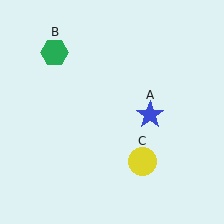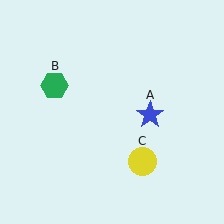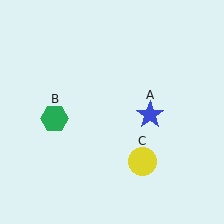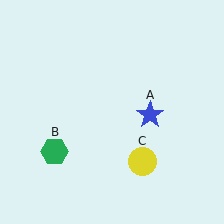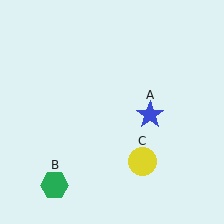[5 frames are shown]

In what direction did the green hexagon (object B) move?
The green hexagon (object B) moved down.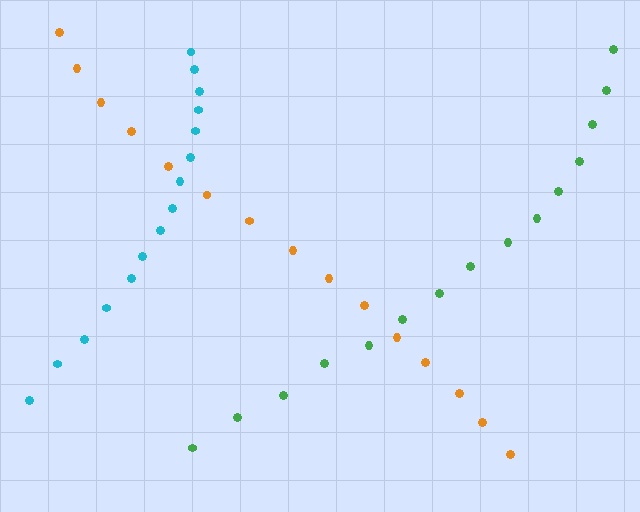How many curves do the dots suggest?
There are 3 distinct paths.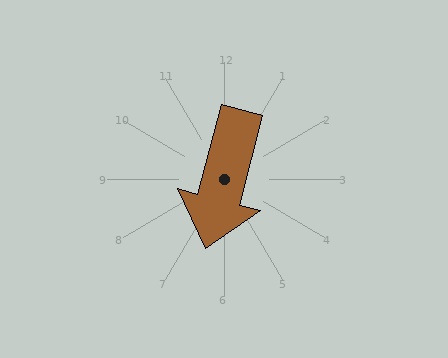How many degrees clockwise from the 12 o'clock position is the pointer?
Approximately 195 degrees.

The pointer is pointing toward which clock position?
Roughly 6 o'clock.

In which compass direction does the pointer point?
South.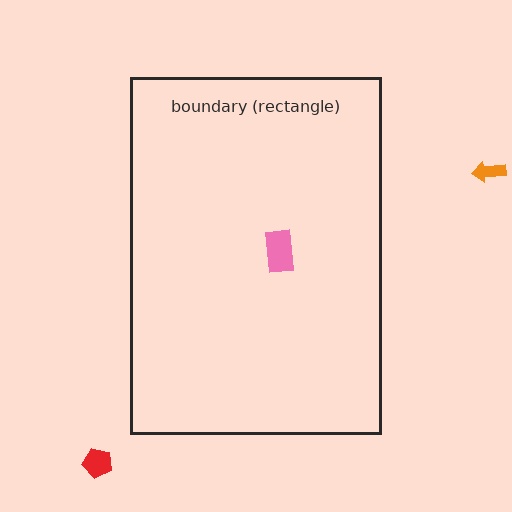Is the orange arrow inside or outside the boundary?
Outside.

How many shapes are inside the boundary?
1 inside, 2 outside.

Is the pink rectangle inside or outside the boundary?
Inside.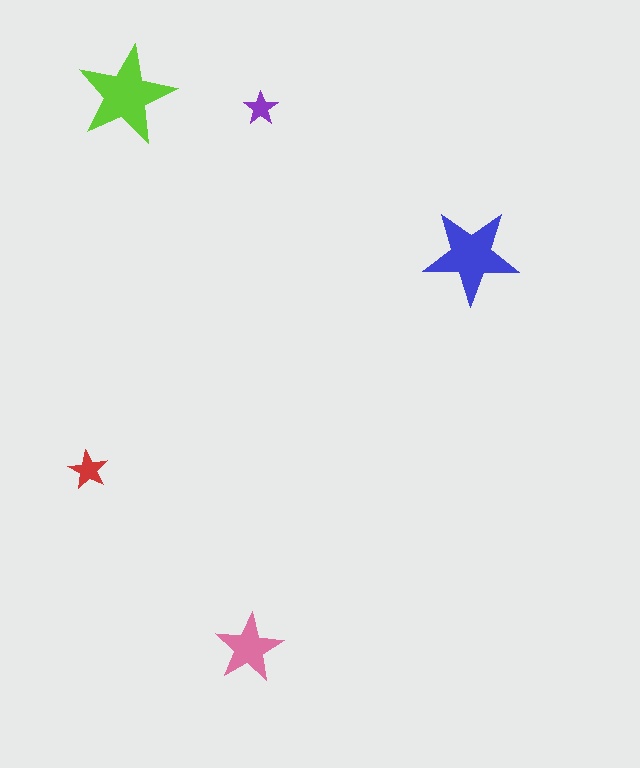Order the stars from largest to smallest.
the lime one, the blue one, the pink one, the red one, the purple one.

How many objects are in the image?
There are 5 objects in the image.